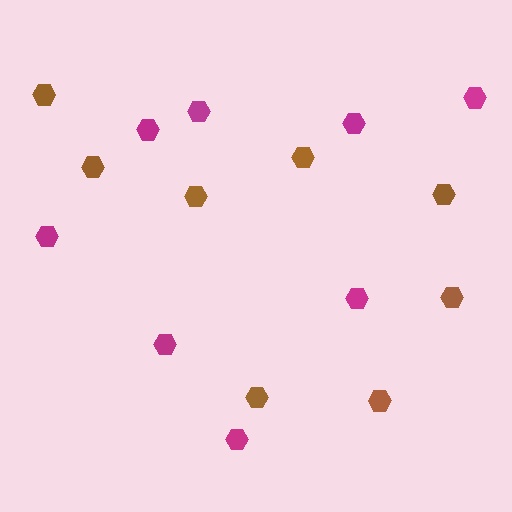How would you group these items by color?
There are 2 groups: one group of brown hexagons (8) and one group of magenta hexagons (8).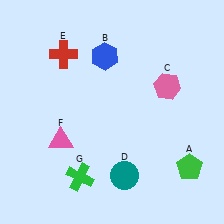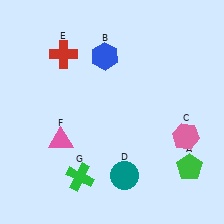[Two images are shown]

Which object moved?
The pink hexagon (C) moved down.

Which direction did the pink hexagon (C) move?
The pink hexagon (C) moved down.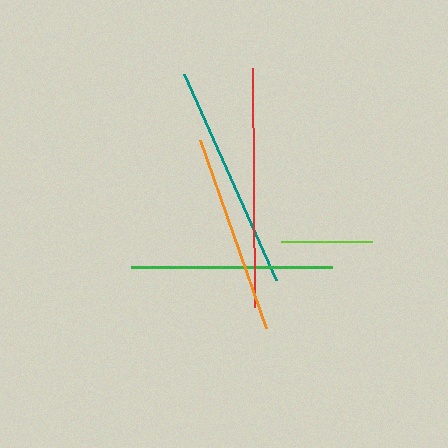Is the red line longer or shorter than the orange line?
The red line is longer than the orange line.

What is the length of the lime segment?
The lime segment is approximately 91 pixels long.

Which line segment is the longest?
The red line is the longest at approximately 238 pixels.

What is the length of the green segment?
The green segment is approximately 201 pixels long.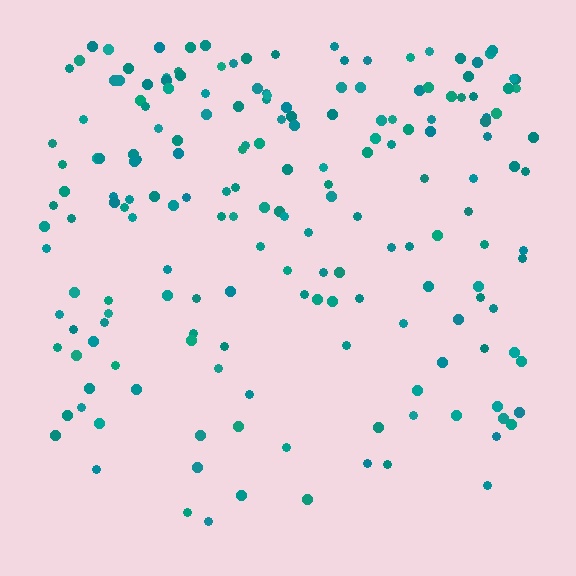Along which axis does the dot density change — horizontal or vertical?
Vertical.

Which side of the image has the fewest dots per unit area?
The bottom.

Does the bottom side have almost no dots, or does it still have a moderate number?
Still a moderate number, just noticeably fewer than the top.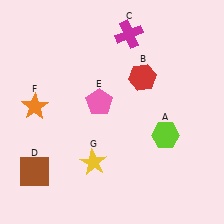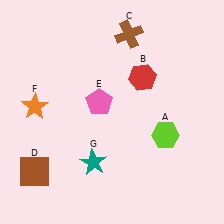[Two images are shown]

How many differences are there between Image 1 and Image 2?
There are 2 differences between the two images.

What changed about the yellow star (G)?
In Image 1, G is yellow. In Image 2, it changed to teal.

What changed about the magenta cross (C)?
In Image 1, C is magenta. In Image 2, it changed to brown.